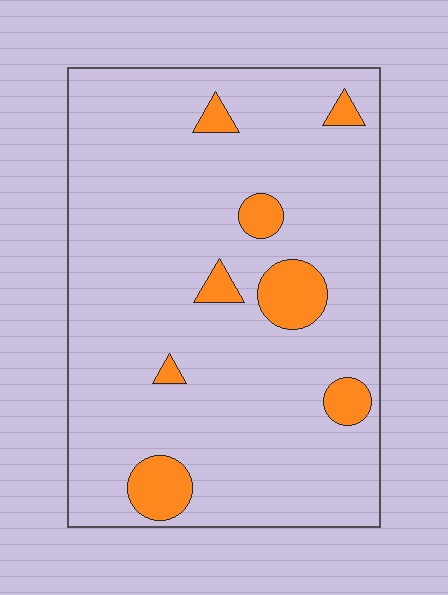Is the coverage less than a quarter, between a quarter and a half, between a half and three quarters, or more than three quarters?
Less than a quarter.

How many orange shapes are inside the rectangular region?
8.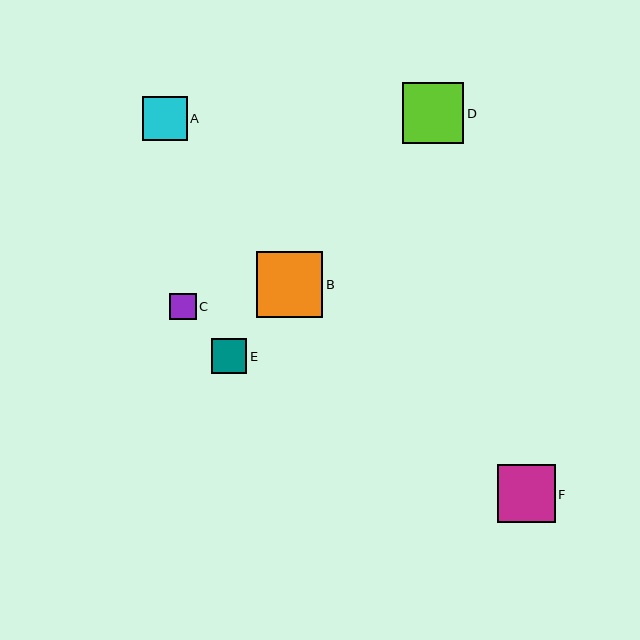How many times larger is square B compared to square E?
Square B is approximately 1.9 times the size of square E.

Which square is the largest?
Square B is the largest with a size of approximately 67 pixels.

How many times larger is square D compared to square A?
Square D is approximately 1.4 times the size of square A.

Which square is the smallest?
Square C is the smallest with a size of approximately 27 pixels.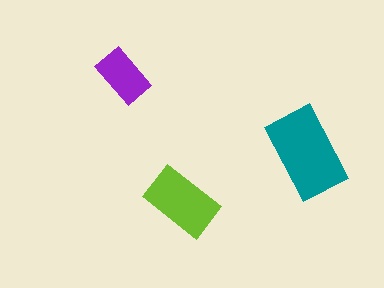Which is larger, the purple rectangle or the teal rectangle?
The teal one.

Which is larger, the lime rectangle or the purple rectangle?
The lime one.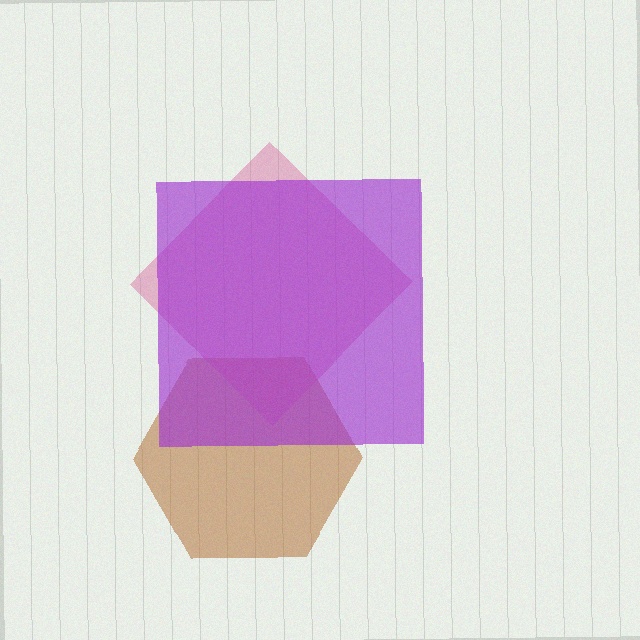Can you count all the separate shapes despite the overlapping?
Yes, there are 3 separate shapes.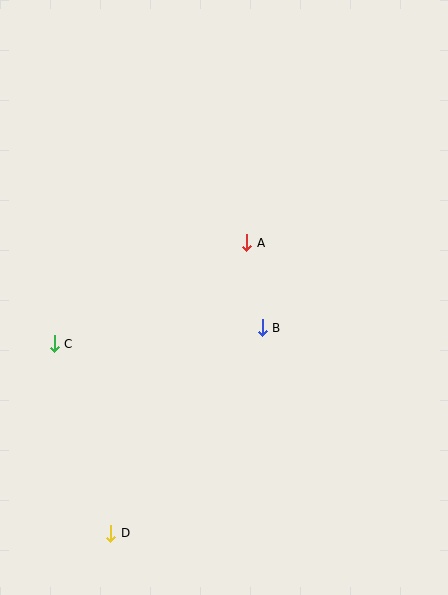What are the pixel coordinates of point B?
Point B is at (262, 328).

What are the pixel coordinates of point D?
Point D is at (111, 533).